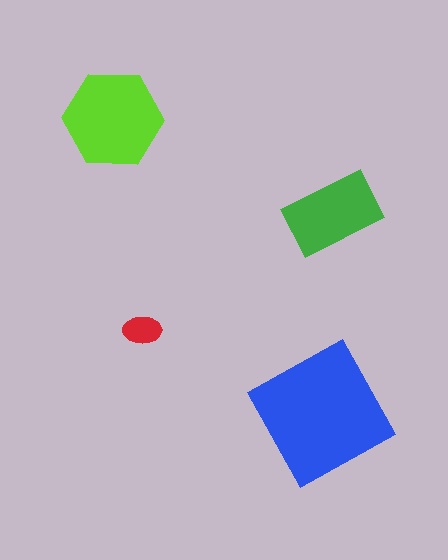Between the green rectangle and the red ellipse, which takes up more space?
The green rectangle.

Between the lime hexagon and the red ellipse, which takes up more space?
The lime hexagon.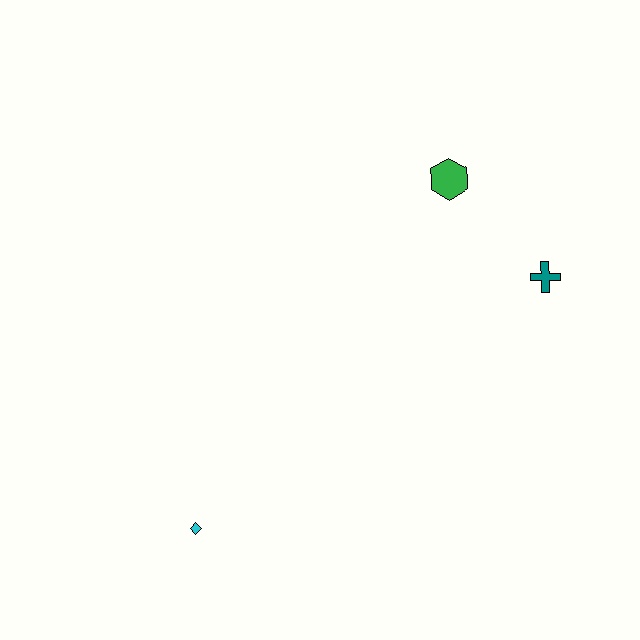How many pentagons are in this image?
There are no pentagons.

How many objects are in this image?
There are 3 objects.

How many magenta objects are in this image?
There are no magenta objects.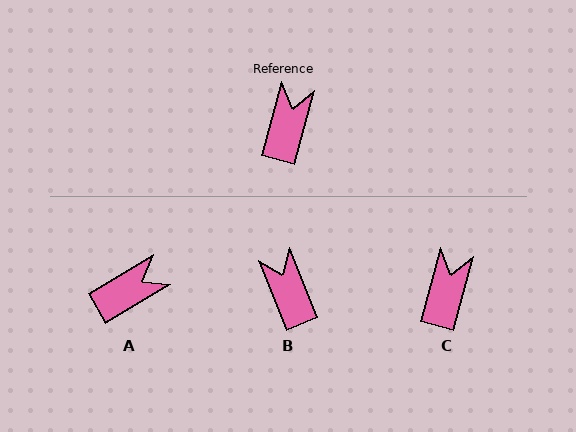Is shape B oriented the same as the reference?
No, it is off by about 37 degrees.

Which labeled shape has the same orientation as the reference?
C.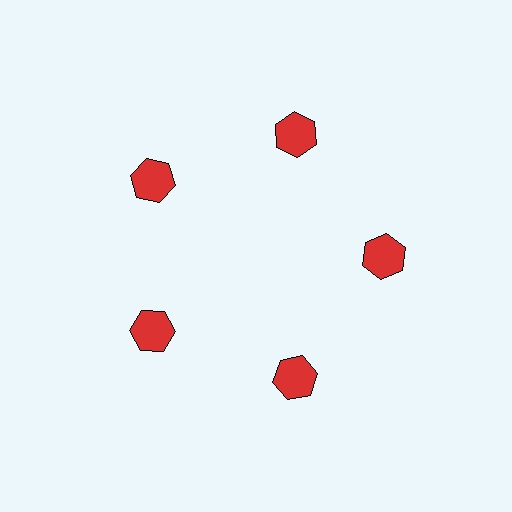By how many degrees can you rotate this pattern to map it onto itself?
The pattern maps onto itself every 72 degrees of rotation.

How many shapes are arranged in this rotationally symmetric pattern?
There are 5 shapes, arranged in 5 groups of 1.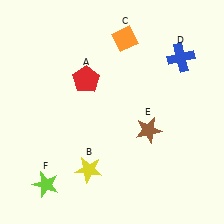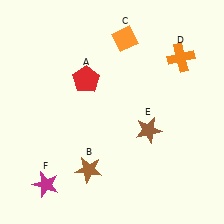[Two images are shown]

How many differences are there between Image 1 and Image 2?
There are 3 differences between the two images.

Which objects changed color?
B changed from yellow to brown. D changed from blue to orange. F changed from lime to magenta.